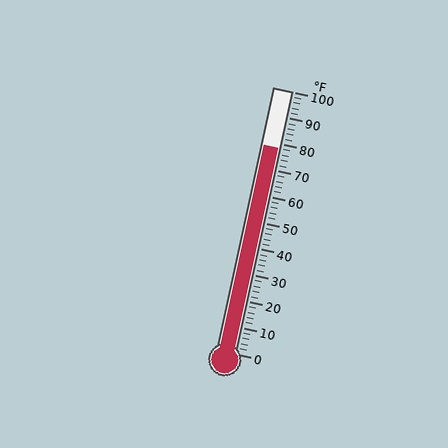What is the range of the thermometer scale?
The thermometer scale ranges from 0°F to 100°F.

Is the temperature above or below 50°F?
The temperature is above 50°F.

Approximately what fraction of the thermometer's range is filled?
The thermometer is filled to approximately 80% of its range.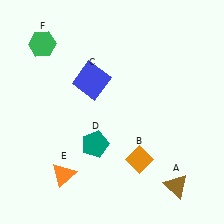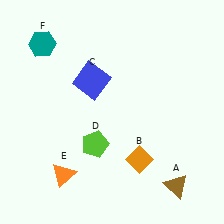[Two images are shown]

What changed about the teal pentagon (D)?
In Image 1, D is teal. In Image 2, it changed to lime.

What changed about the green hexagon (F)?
In Image 1, F is green. In Image 2, it changed to teal.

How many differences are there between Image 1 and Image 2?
There are 2 differences between the two images.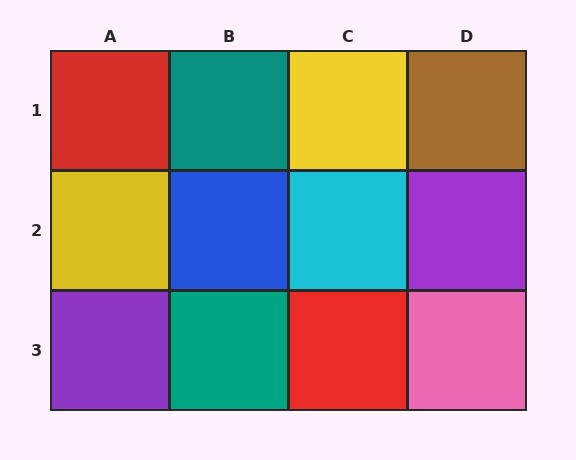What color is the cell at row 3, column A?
Purple.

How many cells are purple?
2 cells are purple.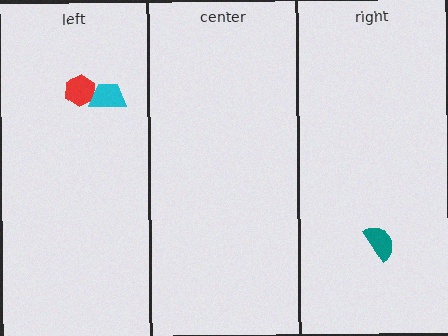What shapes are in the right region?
The teal semicircle.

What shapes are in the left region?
The red hexagon, the cyan trapezoid.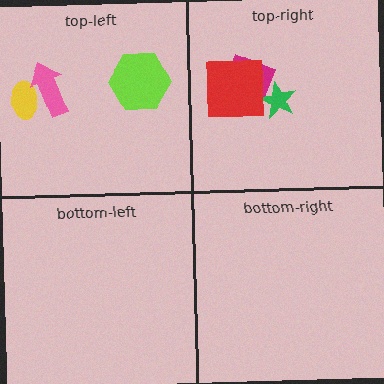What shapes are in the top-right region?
The magenta diamond, the green star, the red square.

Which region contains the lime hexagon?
The top-left region.